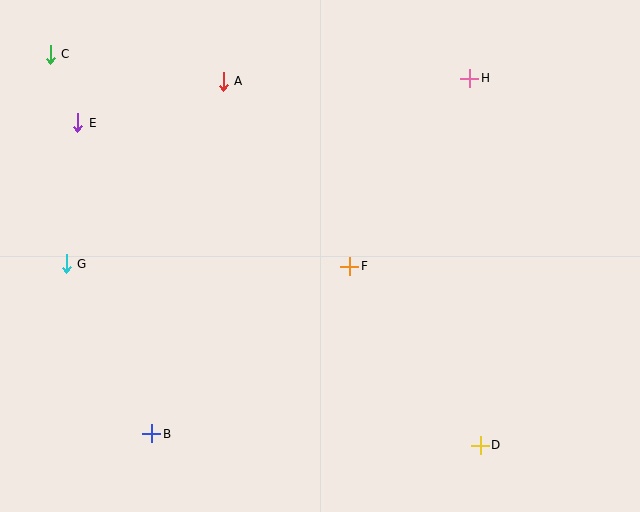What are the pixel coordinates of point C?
Point C is at (50, 54).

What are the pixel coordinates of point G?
Point G is at (66, 264).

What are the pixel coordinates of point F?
Point F is at (350, 266).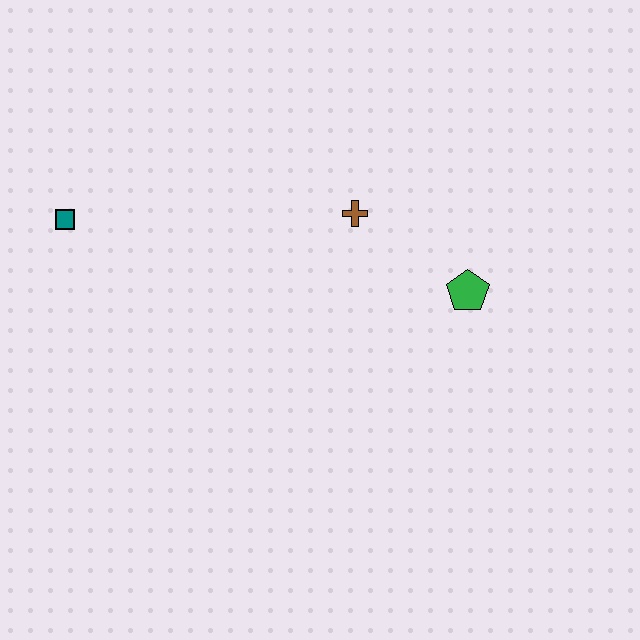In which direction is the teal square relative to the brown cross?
The teal square is to the left of the brown cross.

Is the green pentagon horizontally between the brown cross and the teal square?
No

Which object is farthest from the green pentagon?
The teal square is farthest from the green pentagon.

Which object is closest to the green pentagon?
The brown cross is closest to the green pentagon.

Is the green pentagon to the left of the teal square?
No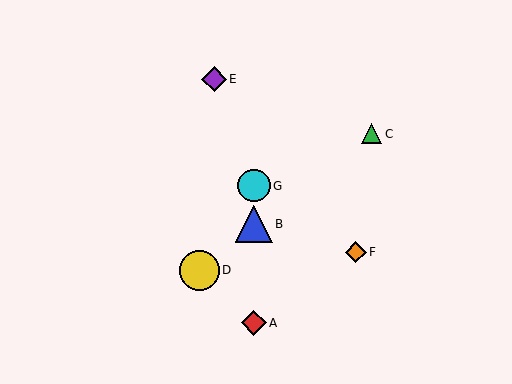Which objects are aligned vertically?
Objects A, B, G are aligned vertically.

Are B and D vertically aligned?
No, B is at x≈254 and D is at x≈199.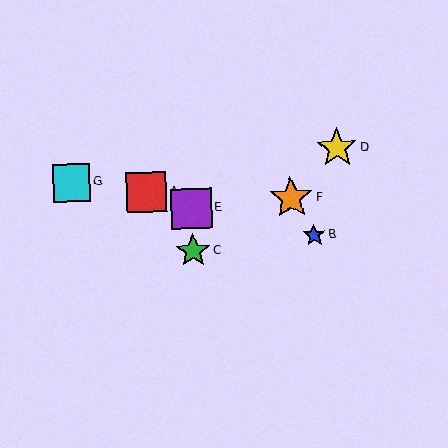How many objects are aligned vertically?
2 objects (C, E) are aligned vertically.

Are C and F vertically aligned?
No, C is at x≈193 and F is at x≈291.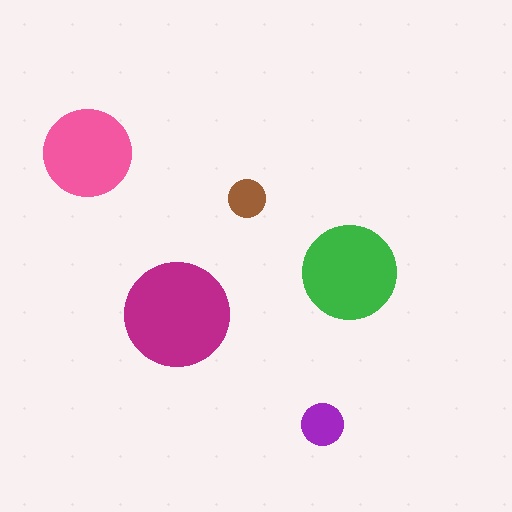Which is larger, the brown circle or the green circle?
The green one.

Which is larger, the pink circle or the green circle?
The green one.